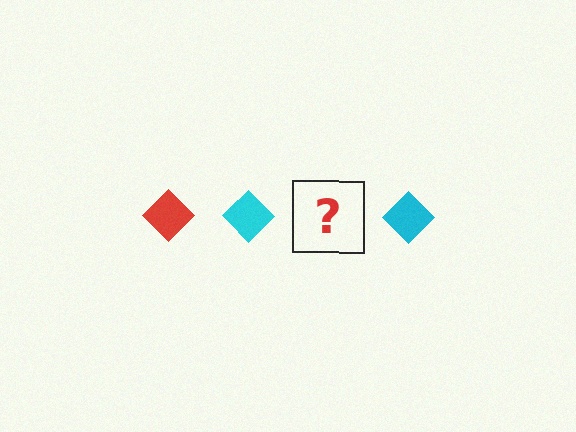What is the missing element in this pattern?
The missing element is a red diamond.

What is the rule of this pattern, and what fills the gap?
The rule is that the pattern cycles through red, cyan diamonds. The gap should be filled with a red diamond.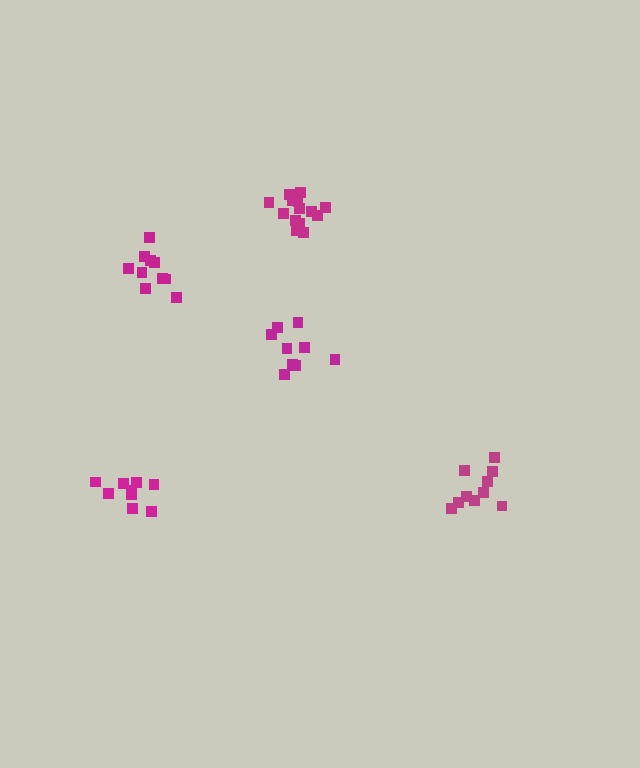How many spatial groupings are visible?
There are 5 spatial groupings.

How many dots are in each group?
Group 1: 14 dots, Group 2: 9 dots, Group 3: 10 dots, Group 4: 10 dots, Group 5: 9 dots (52 total).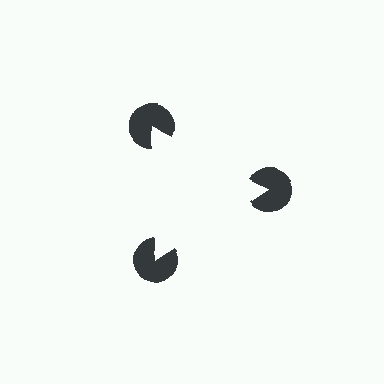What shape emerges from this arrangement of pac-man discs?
An illusory triangle — its edges are inferred from the aligned wedge cuts in the pac-man discs, not physically drawn.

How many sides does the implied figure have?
3 sides.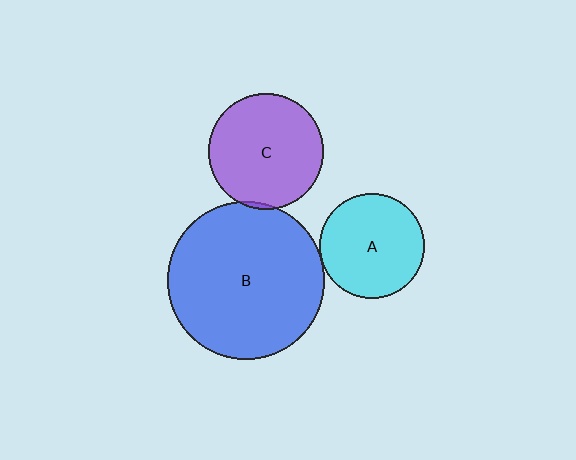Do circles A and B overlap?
Yes.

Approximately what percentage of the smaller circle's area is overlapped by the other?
Approximately 5%.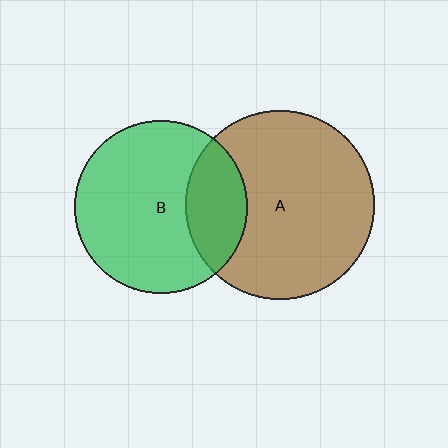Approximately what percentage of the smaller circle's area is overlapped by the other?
Approximately 25%.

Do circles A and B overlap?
Yes.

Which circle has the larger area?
Circle A (brown).